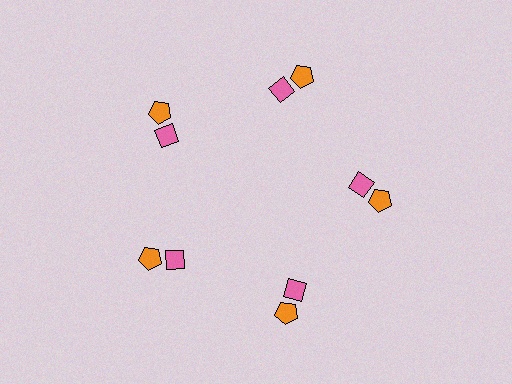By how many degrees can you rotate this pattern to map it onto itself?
The pattern maps onto itself every 72 degrees of rotation.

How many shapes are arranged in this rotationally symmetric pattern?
There are 10 shapes, arranged in 5 groups of 2.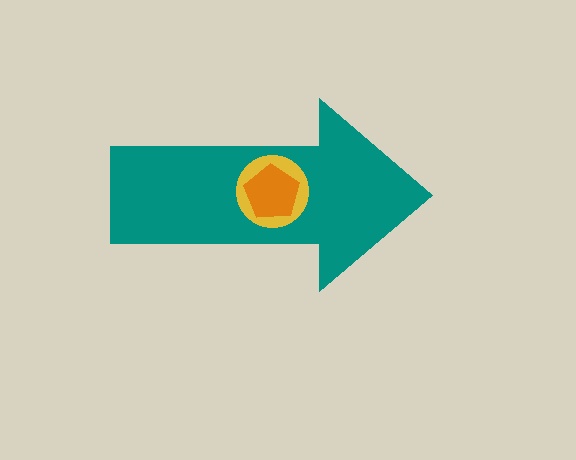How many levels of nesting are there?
3.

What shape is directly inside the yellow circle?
The orange pentagon.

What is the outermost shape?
The teal arrow.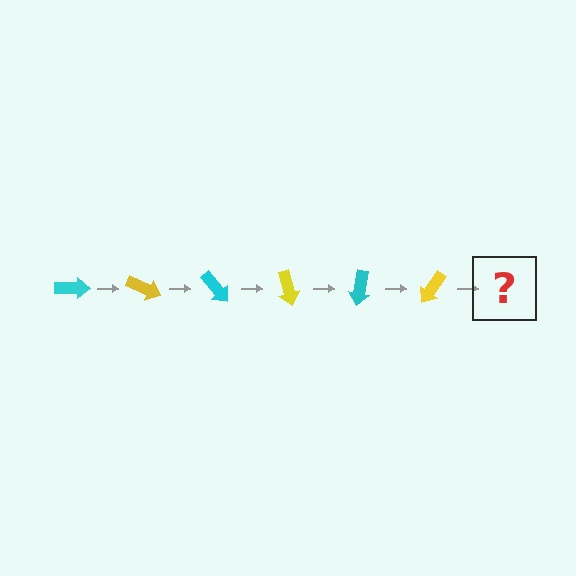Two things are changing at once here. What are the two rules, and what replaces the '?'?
The two rules are that it rotates 25 degrees each step and the color cycles through cyan and yellow. The '?' should be a cyan arrow, rotated 150 degrees from the start.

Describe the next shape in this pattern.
It should be a cyan arrow, rotated 150 degrees from the start.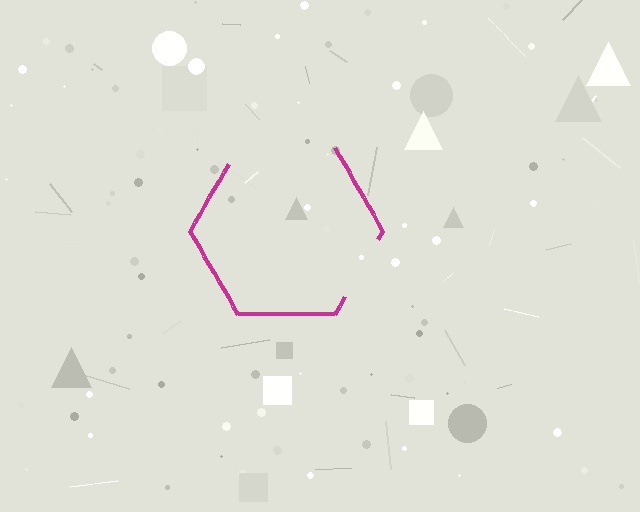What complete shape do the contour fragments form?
The contour fragments form a hexagon.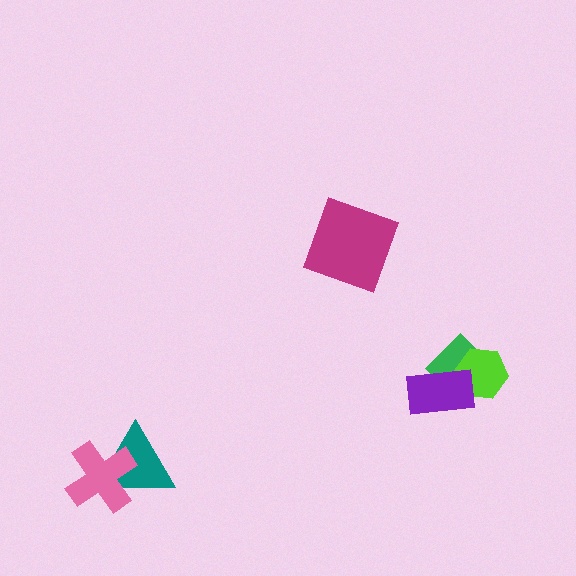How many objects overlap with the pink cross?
1 object overlaps with the pink cross.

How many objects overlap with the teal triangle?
1 object overlaps with the teal triangle.